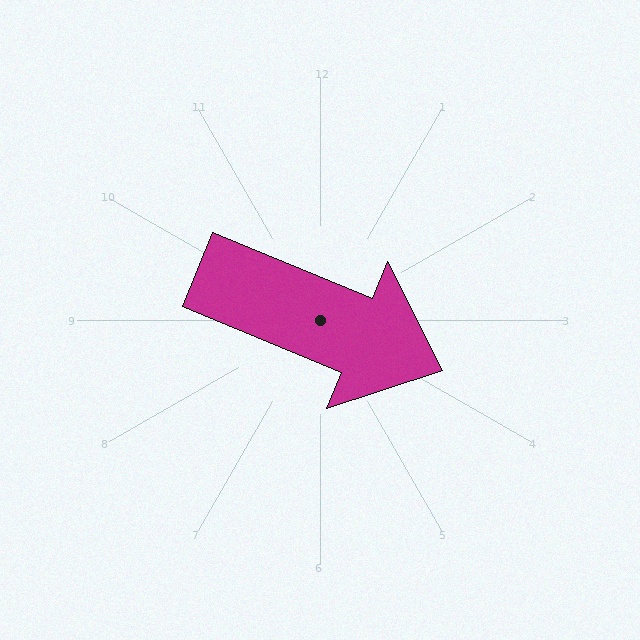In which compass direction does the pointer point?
East.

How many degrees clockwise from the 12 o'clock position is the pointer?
Approximately 112 degrees.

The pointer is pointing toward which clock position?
Roughly 4 o'clock.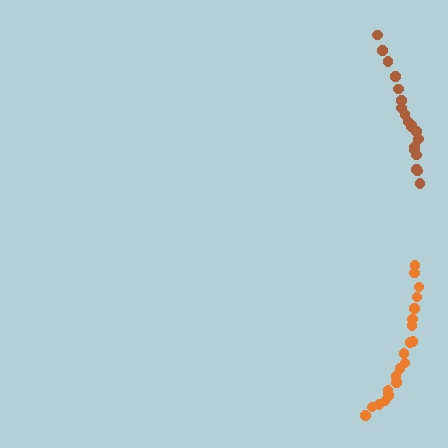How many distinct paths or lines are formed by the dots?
There are 2 distinct paths.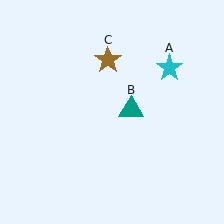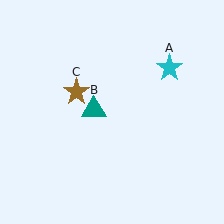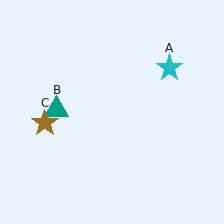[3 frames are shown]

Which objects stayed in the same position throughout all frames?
Cyan star (object A) remained stationary.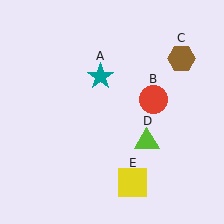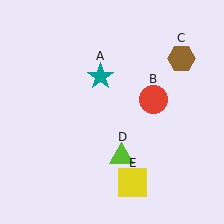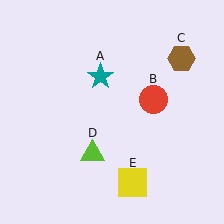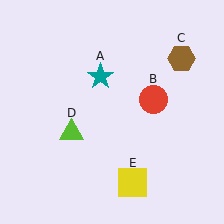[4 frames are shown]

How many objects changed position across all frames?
1 object changed position: lime triangle (object D).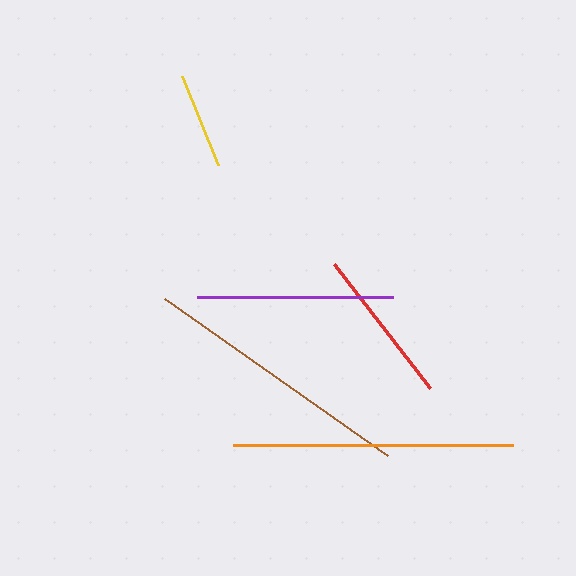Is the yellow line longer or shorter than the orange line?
The orange line is longer than the yellow line.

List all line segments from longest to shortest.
From longest to shortest: orange, brown, purple, red, yellow.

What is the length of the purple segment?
The purple segment is approximately 196 pixels long.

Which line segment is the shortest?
The yellow line is the shortest at approximately 96 pixels.